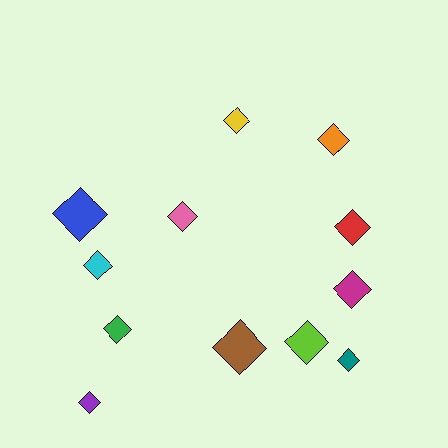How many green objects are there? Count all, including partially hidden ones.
There is 1 green object.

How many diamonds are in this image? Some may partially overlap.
There are 12 diamonds.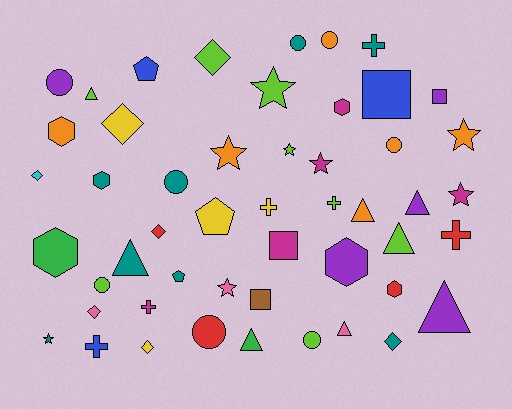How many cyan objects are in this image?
There is 1 cyan object.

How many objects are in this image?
There are 50 objects.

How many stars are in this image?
There are 8 stars.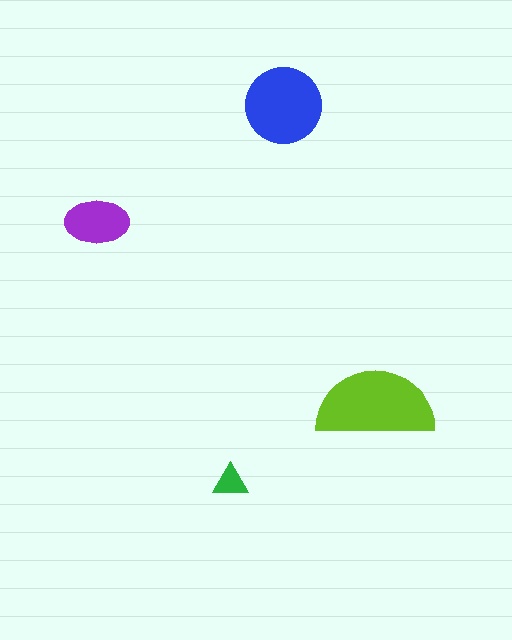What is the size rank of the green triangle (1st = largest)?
4th.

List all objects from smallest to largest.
The green triangle, the purple ellipse, the blue circle, the lime semicircle.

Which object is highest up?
The blue circle is topmost.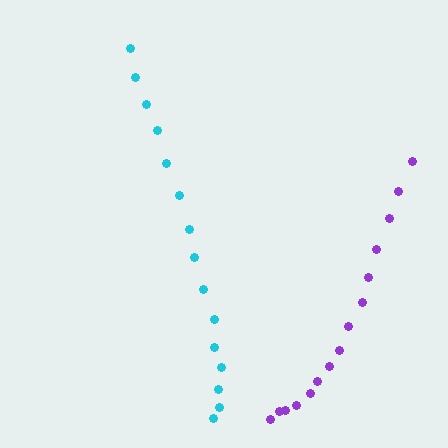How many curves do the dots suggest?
There are 2 distinct paths.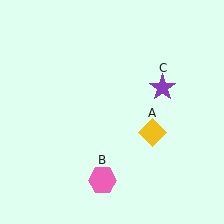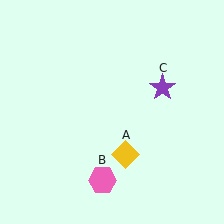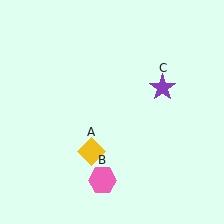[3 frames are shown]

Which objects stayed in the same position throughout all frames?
Pink hexagon (object B) and purple star (object C) remained stationary.